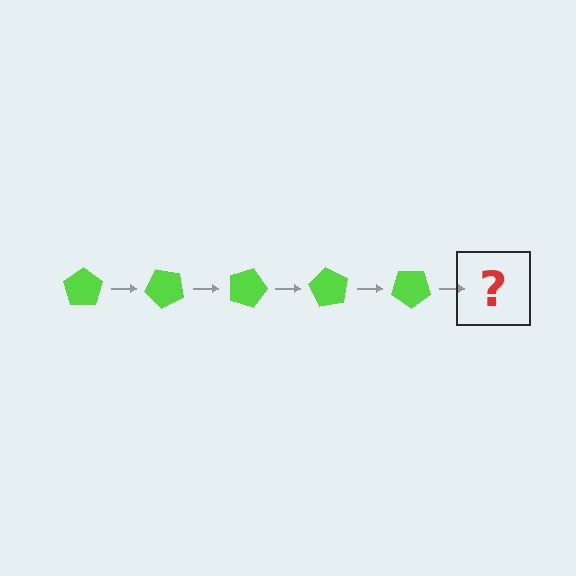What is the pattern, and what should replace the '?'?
The pattern is that the pentagon rotates 45 degrees each step. The '?' should be a lime pentagon rotated 225 degrees.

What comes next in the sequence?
The next element should be a lime pentagon rotated 225 degrees.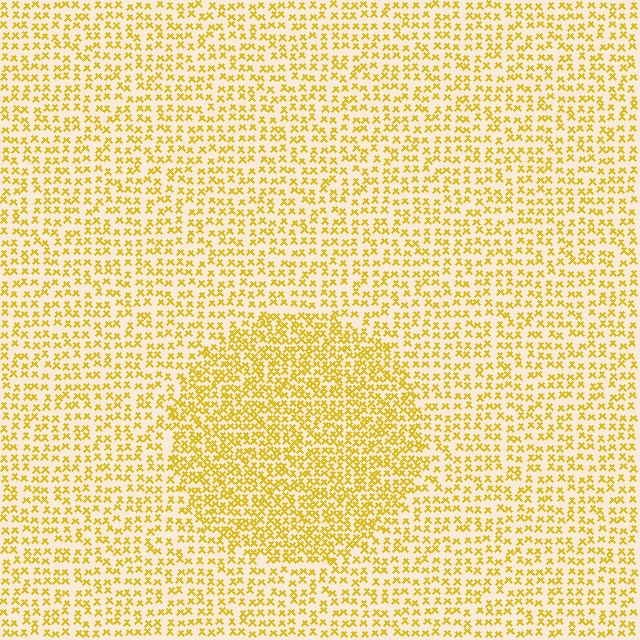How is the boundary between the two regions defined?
The boundary is defined by a change in element density (approximately 1.7x ratio). All elements are the same color, size, and shape.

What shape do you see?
I see a circle.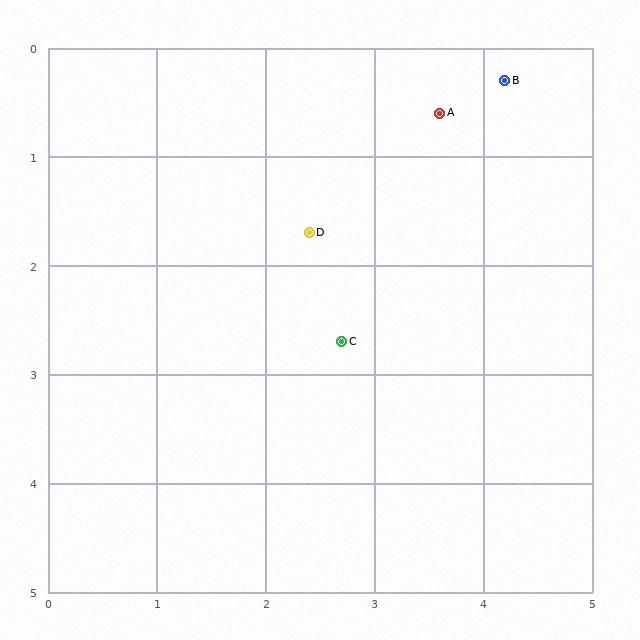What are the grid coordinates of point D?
Point D is at approximately (2.4, 1.7).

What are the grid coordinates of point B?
Point B is at approximately (4.2, 0.3).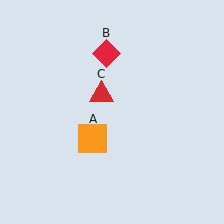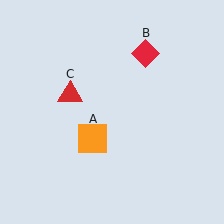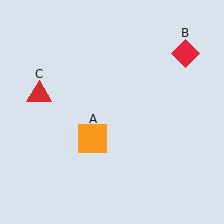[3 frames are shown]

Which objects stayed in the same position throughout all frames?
Orange square (object A) remained stationary.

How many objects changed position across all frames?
2 objects changed position: red diamond (object B), red triangle (object C).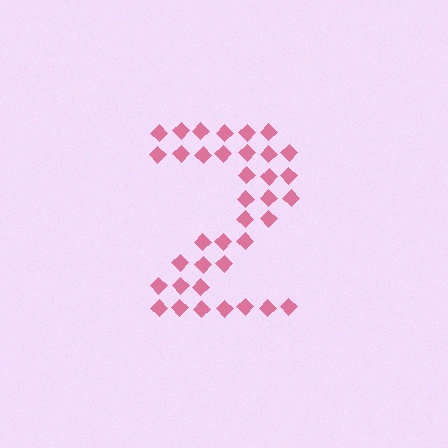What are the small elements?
The small elements are diamonds.